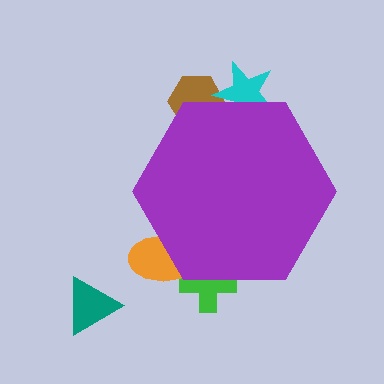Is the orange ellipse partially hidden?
Yes, the orange ellipse is partially hidden behind the purple hexagon.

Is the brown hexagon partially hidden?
Yes, the brown hexagon is partially hidden behind the purple hexagon.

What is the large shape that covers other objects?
A purple hexagon.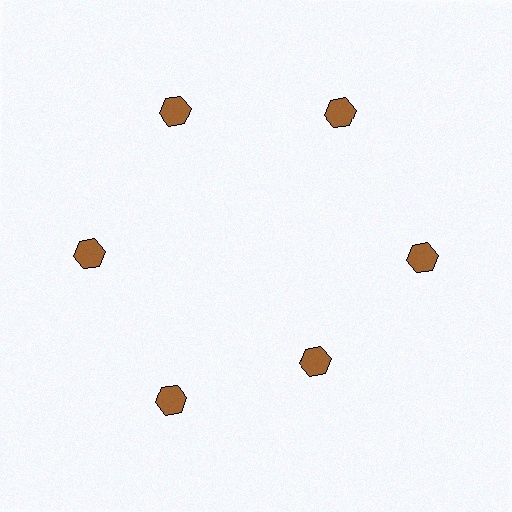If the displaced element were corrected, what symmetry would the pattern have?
It would have 6-fold rotational symmetry — the pattern would map onto itself every 60 degrees.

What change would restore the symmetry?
The symmetry would be restored by moving it outward, back onto the ring so that all 6 hexagons sit at equal angles and equal distance from the center.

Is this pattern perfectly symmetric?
No. The 6 brown hexagons are arranged in a ring, but one element near the 5 o'clock position is pulled inward toward the center, breaking the 6-fold rotational symmetry.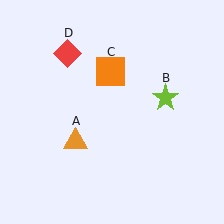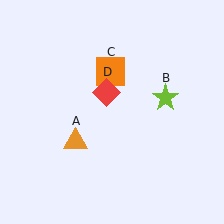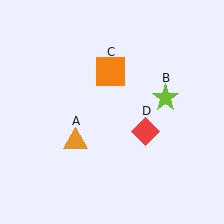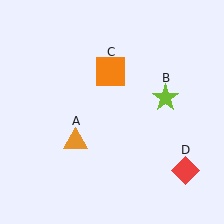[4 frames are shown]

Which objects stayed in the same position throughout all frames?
Orange triangle (object A) and lime star (object B) and orange square (object C) remained stationary.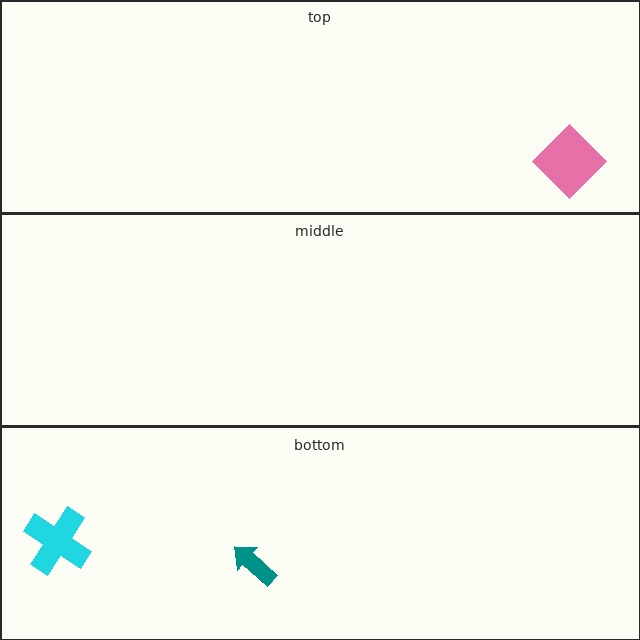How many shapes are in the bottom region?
2.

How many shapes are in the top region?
1.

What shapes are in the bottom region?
The cyan cross, the teal arrow.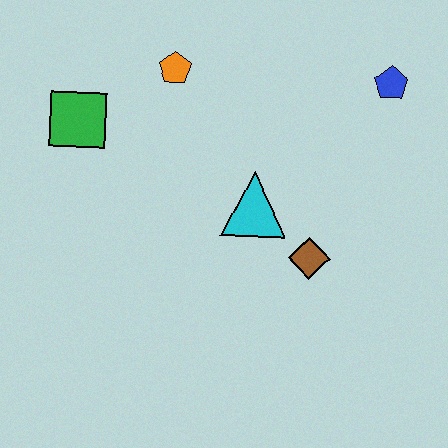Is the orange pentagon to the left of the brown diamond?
Yes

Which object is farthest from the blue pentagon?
The green square is farthest from the blue pentagon.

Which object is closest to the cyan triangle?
The brown diamond is closest to the cyan triangle.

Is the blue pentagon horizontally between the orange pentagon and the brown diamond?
No